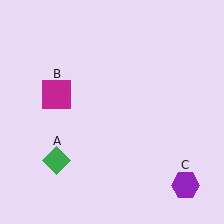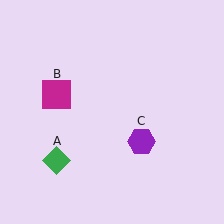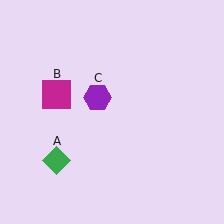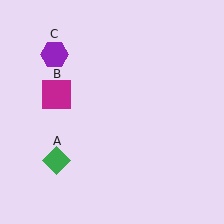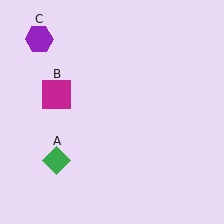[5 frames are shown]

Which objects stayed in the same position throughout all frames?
Green diamond (object A) and magenta square (object B) remained stationary.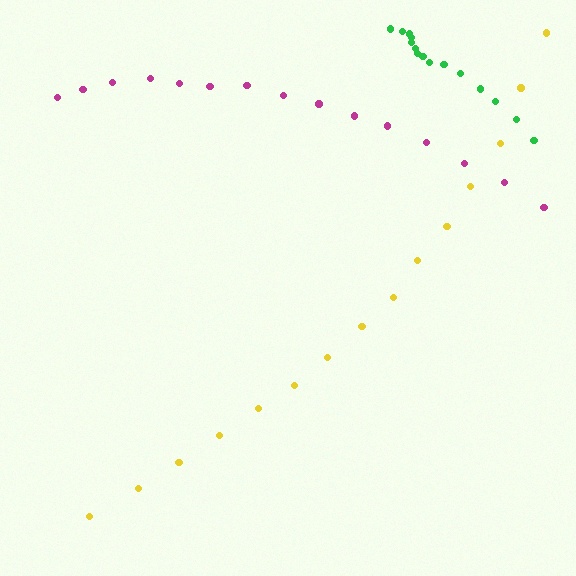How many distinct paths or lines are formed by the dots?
There are 3 distinct paths.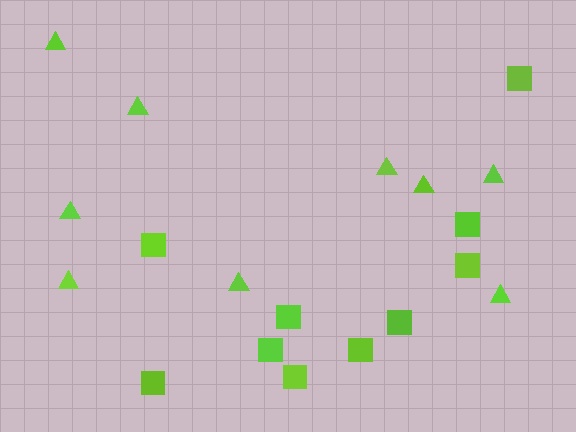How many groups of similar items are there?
There are 2 groups: one group of triangles (9) and one group of squares (10).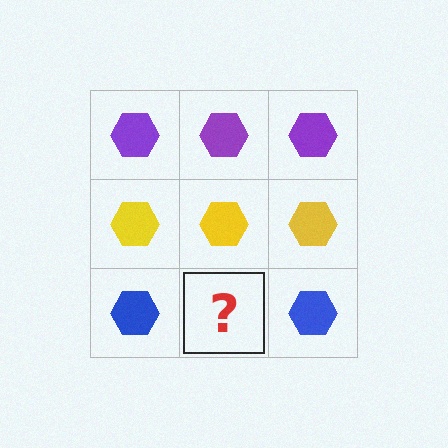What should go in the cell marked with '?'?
The missing cell should contain a blue hexagon.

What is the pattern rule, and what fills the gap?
The rule is that each row has a consistent color. The gap should be filled with a blue hexagon.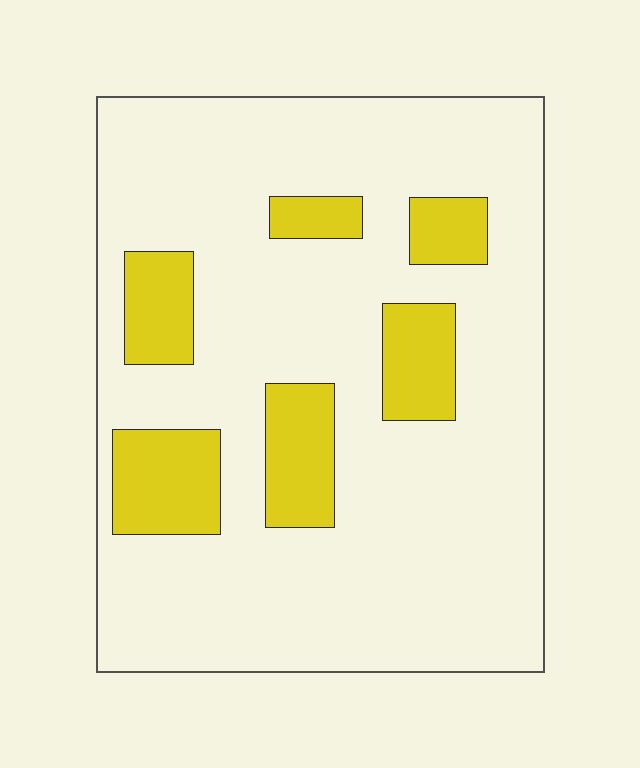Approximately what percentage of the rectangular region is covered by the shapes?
Approximately 20%.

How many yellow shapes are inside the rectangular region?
6.